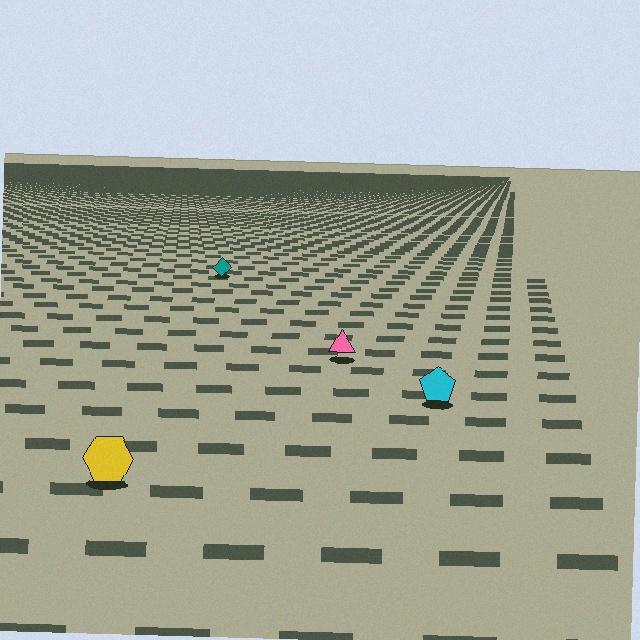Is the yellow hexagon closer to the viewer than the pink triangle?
Yes. The yellow hexagon is closer — you can tell from the texture gradient: the ground texture is coarser near it.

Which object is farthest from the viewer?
The teal diamond is farthest from the viewer. It appears smaller and the ground texture around it is denser.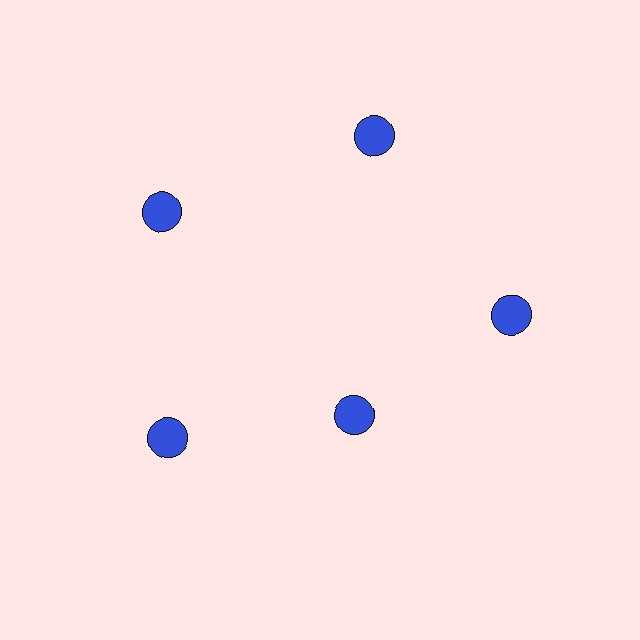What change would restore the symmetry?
The symmetry would be restored by moving it outward, back onto the ring so that all 5 circles sit at equal angles and equal distance from the center.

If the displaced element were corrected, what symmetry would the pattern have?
It would have 5-fold rotational symmetry — the pattern would map onto itself every 72 degrees.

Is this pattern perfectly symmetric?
No. The 5 blue circles are arranged in a ring, but one element near the 5 o'clock position is pulled inward toward the center, breaking the 5-fold rotational symmetry.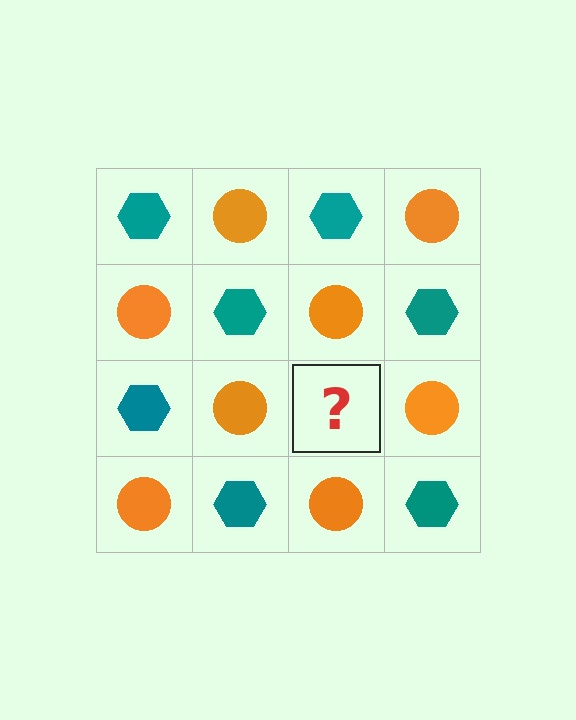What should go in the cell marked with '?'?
The missing cell should contain a teal hexagon.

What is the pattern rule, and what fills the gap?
The rule is that it alternates teal hexagon and orange circle in a checkerboard pattern. The gap should be filled with a teal hexagon.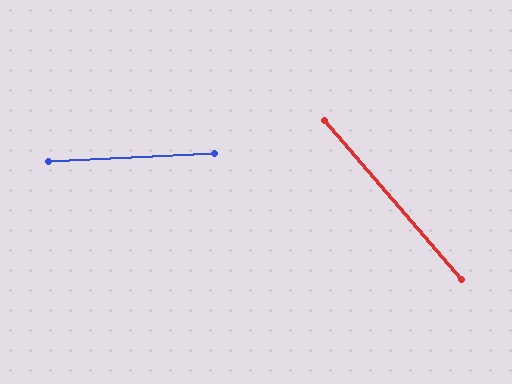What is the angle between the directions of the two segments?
Approximately 52 degrees.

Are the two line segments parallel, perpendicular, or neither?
Neither parallel nor perpendicular — they differ by about 52°.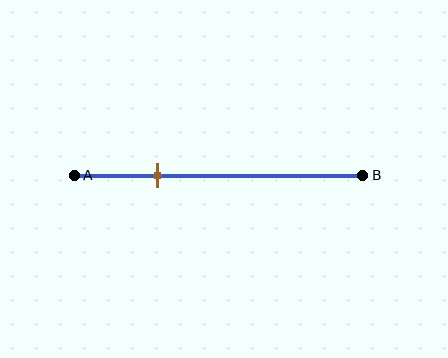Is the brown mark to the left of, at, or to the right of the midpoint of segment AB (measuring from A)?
The brown mark is to the left of the midpoint of segment AB.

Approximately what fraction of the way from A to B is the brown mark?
The brown mark is approximately 30% of the way from A to B.